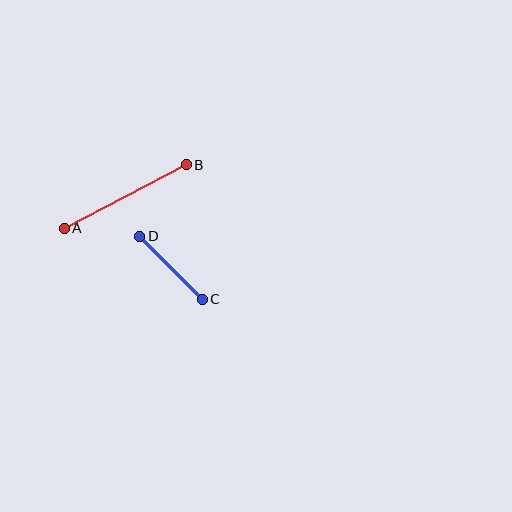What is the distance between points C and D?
The distance is approximately 89 pixels.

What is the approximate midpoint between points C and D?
The midpoint is at approximately (171, 268) pixels.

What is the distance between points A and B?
The distance is approximately 138 pixels.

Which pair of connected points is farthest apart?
Points A and B are farthest apart.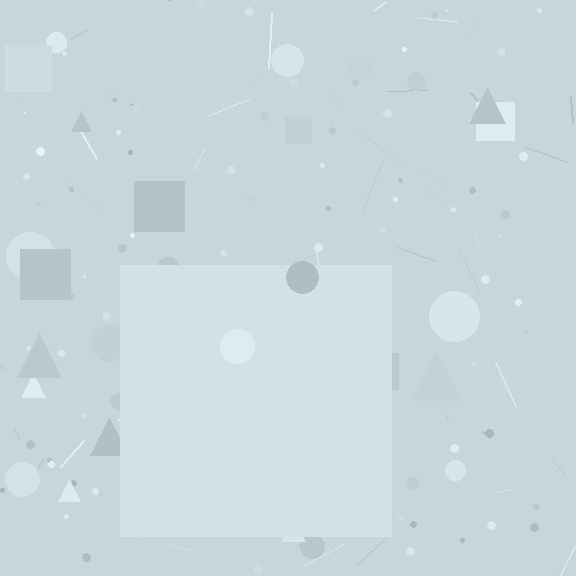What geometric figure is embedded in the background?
A square is embedded in the background.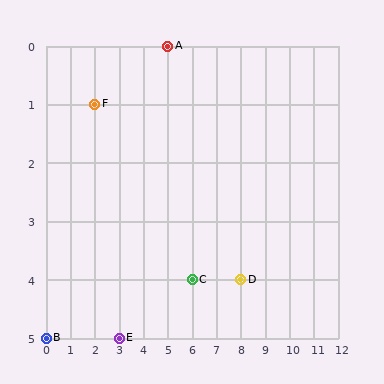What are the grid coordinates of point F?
Point F is at grid coordinates (2, 1).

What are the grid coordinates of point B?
Point B is at grid coordinates (0, 5).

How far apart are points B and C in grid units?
Points B and C are 6 columns and 1 row apart (about 6.1 grid units diagonally).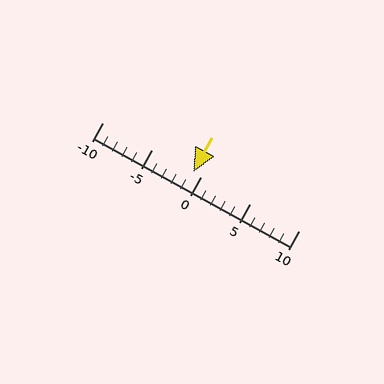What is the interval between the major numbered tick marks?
The major tick marks are spaced 5 units apart.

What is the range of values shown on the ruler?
The ruler shows values from -10 to 10.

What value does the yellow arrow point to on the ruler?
The yellow arrow points to approximately -1.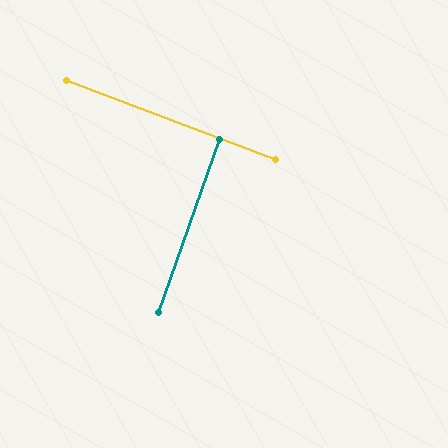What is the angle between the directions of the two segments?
Approximately 88 degrees.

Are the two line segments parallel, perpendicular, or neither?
Perpendicular — they meet at approximately 88°.